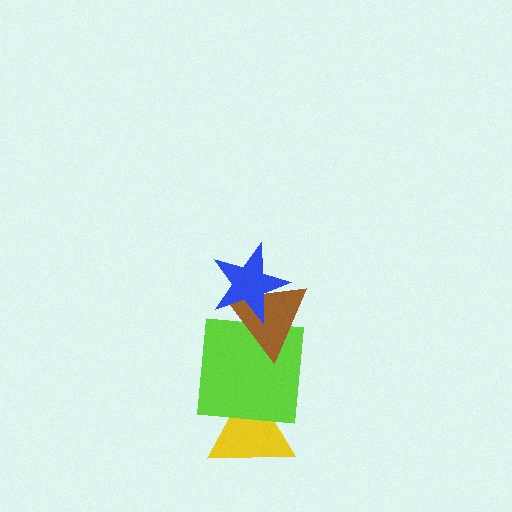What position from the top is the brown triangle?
The brown triangle is 2nd from the top.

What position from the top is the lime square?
The lime square is 3rd from the top.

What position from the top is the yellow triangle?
The yellow triangle is 4th from the top.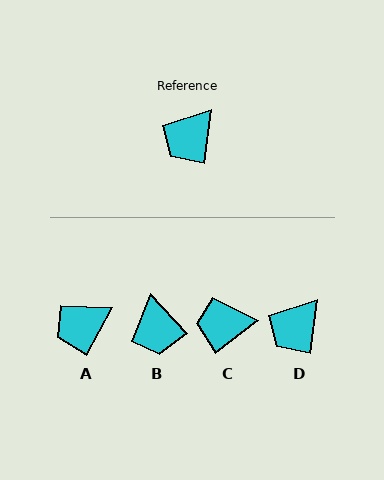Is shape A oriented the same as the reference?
No, it is off by about 21 degrees.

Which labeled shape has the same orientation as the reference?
D.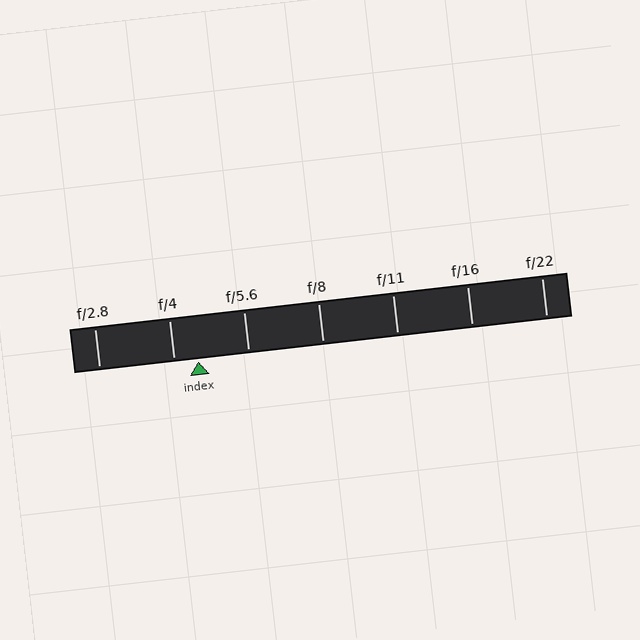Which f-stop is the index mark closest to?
The index mark is closest to f/4.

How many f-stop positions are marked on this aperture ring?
There are 7 f-stop positions marked.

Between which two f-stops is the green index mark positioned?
The index mark is between f/4 and f/5.6.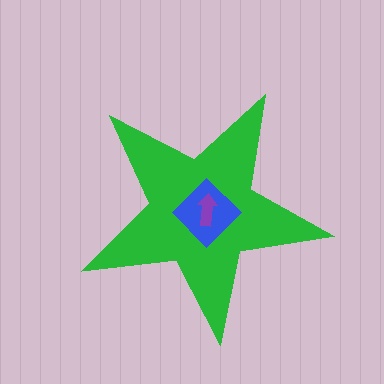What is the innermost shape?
The purple arrow.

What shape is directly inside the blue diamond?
The purple arrow.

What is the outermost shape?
The green star.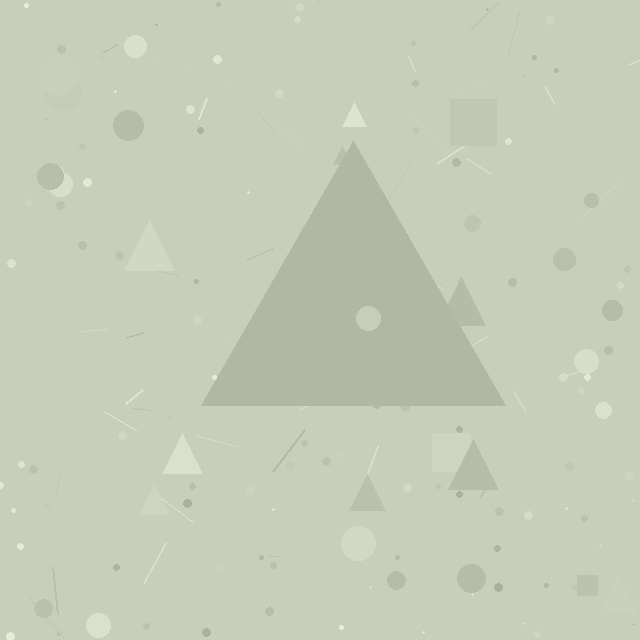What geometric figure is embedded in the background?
A triangle is embedded in the background.